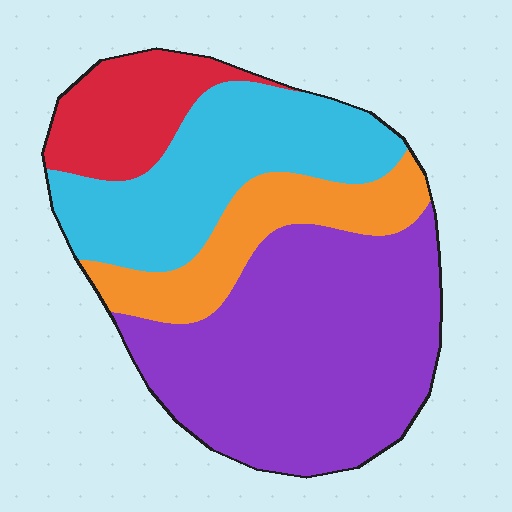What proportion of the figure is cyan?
Cyan takes up about one quarter (1/4) of the figure.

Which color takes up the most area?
Purple, at roughly 45%.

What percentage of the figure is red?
Red takes up about one eighth (1/8) of the figure.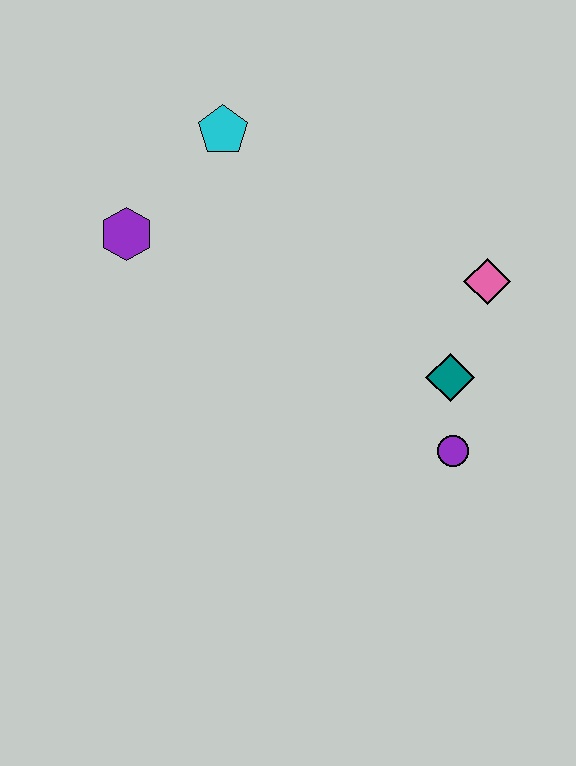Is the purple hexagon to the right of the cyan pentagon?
No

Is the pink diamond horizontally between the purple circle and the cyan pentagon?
No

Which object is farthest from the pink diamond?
The purple hexagon is farthest from the pink diamond.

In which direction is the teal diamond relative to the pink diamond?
The teal diamond is below the pink diamond.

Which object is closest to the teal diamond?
The purple circle is closest to the teal diamond.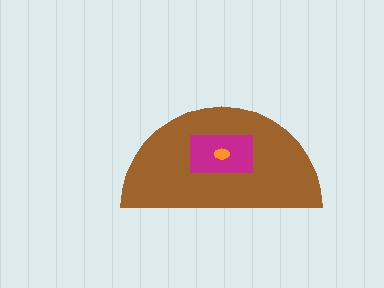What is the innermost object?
The orange ellipse.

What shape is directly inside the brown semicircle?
The magenta rectangle.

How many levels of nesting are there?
3.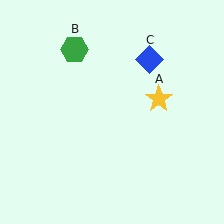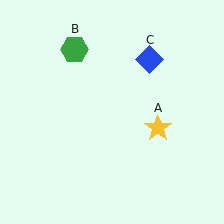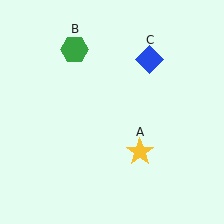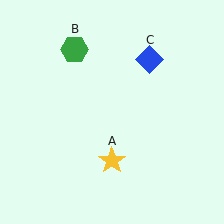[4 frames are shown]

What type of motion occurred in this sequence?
The yellow star (object A) rotated clockwise around the center of the scene.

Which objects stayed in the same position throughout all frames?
Green hexagon (object B) and blue diamond (object C) remained stationary.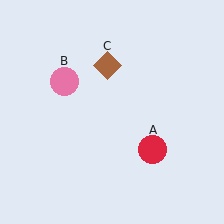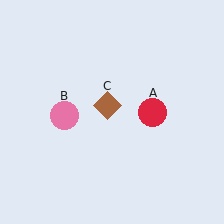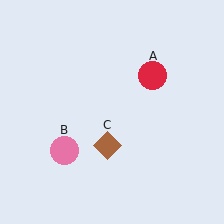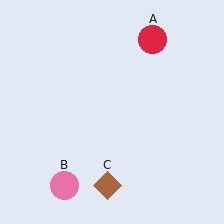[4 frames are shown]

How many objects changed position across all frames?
3 objects changed position: red circle (object A), pink circle (object B), brown diamond (object C).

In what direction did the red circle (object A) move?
The red circle (object A) moved up.